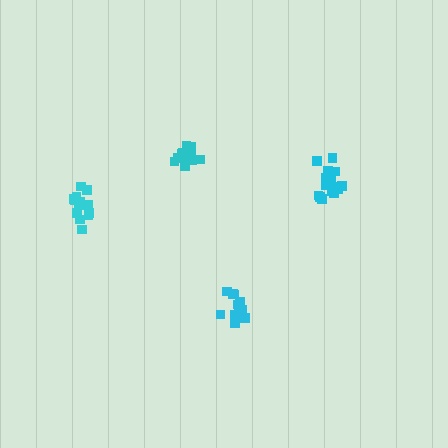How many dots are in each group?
Group 1: 16 dots, Group 2: 15 dots, Group 3: 15 dots, Group 4: 17 dots (63 total).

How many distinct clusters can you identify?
There are 4 distinct clusters.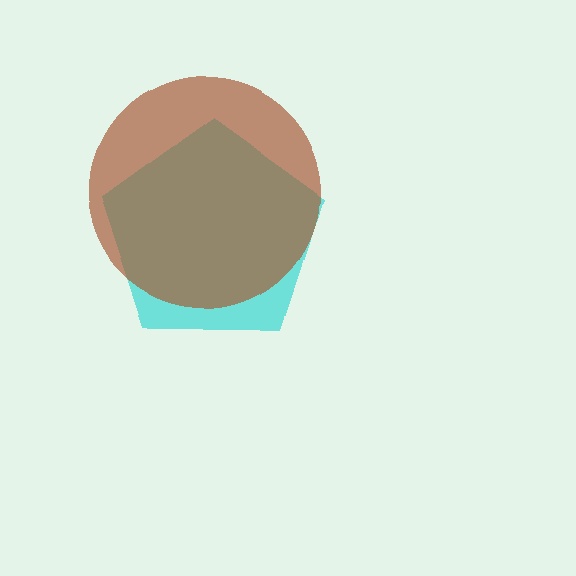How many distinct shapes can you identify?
There are 2 distinct shapes: a cyan pentagon, a brown circle.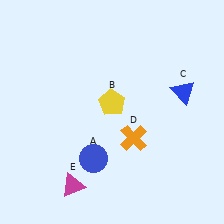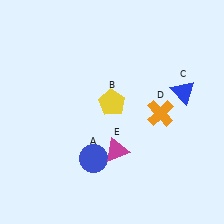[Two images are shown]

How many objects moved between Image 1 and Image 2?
2 objects moved between the two images.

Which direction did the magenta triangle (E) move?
The magenta triangle (E) moved right.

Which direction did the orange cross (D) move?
The orange cross (D) moved right.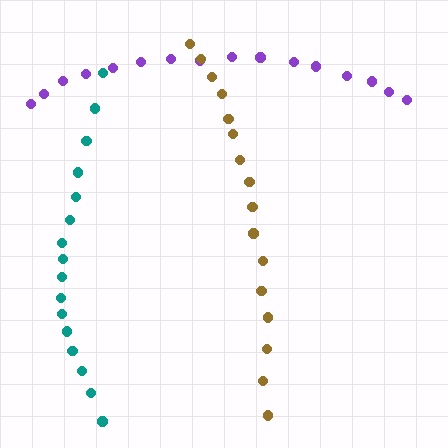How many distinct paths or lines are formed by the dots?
There are 3 distinct paths.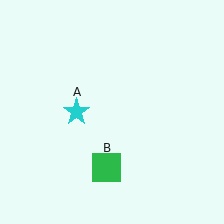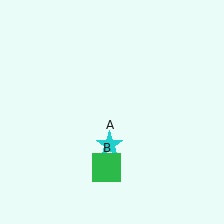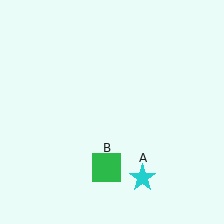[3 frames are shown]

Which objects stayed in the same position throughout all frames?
Green square (object B) remained stationary.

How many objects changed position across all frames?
1 object changed position: cyan star (object A).